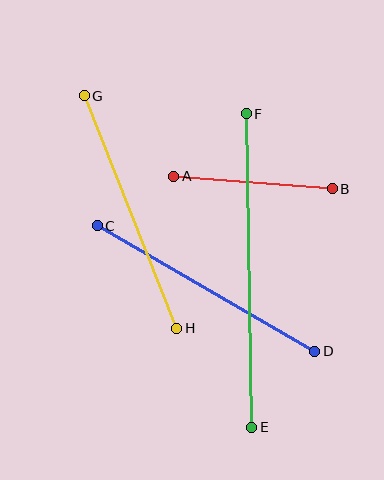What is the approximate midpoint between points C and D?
The midpoint is at approximately (206, 289) pixels.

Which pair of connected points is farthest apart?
Points E and F are farthest apart.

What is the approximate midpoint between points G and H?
The midpoint is at approximately (130, 212) pixels.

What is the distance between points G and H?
The distance is approximately 250 pixels.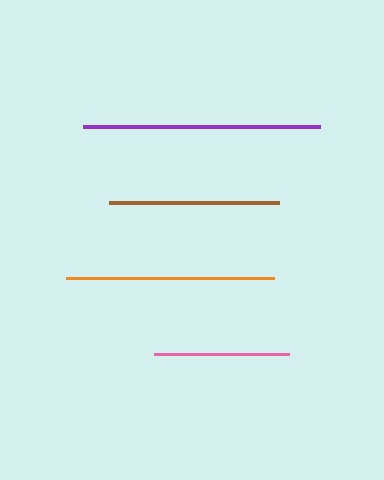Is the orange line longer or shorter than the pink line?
The orange line is longer than the pink line.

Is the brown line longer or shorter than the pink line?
The brown line is longer than the pink line.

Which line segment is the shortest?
The pink line is the shortest at approximately 134 pixels.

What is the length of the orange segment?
The orange segment is approximately 208 pixels long.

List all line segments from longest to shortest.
From longest to shortest: purple, orange, brown, pink.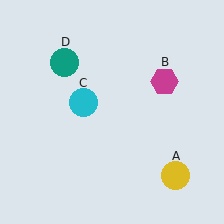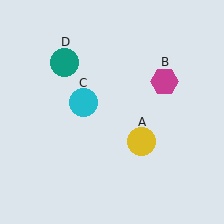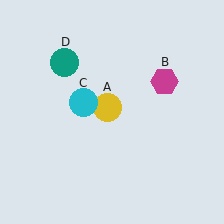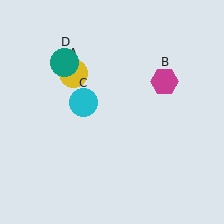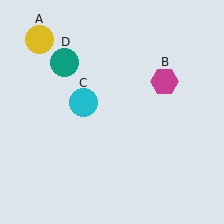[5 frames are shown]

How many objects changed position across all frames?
1 object changed position: yellow circle (object A).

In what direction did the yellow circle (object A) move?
The yellow circle (object A) moved up and to the left.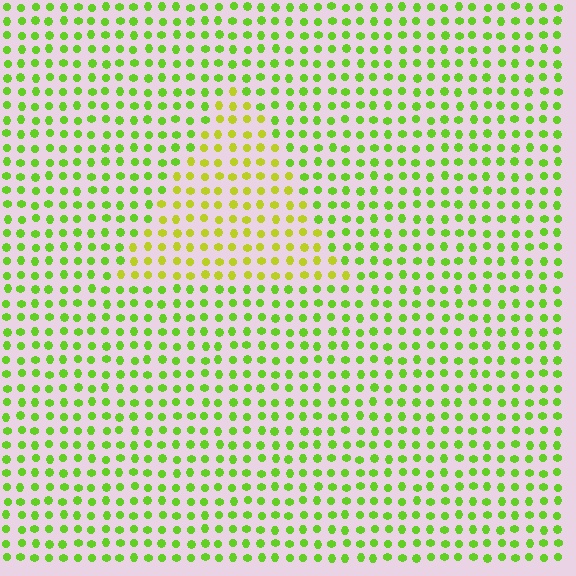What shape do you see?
I see a triangle.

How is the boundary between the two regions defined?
The boundary is defined purely by a slight shift in hue (about 31 degrees). Spacing, size, and orientation are identical on both sides.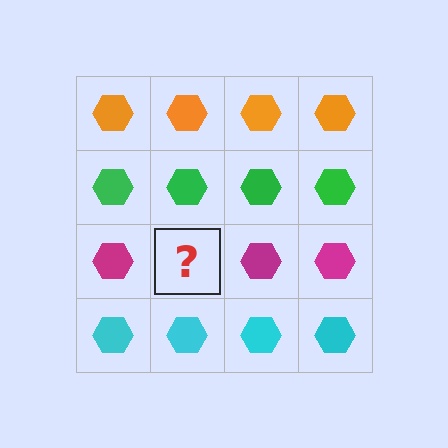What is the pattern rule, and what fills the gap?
The rule is that each row has a consistent color. The gap should be filled with a magenta hexagon.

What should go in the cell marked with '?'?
The missing cell should contain a magenta hexagon.